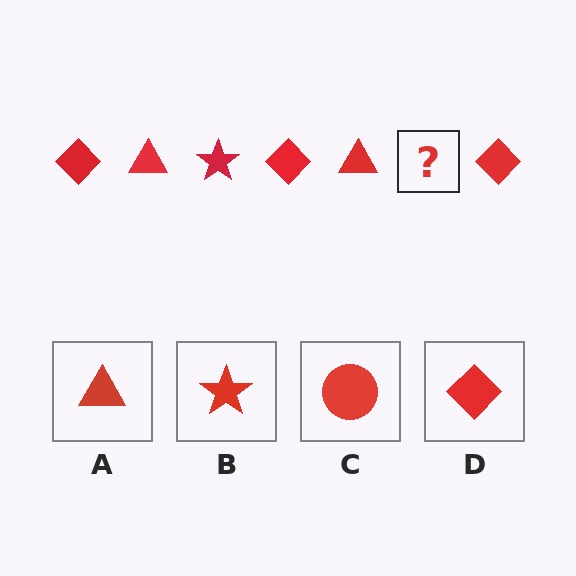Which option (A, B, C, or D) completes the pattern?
B.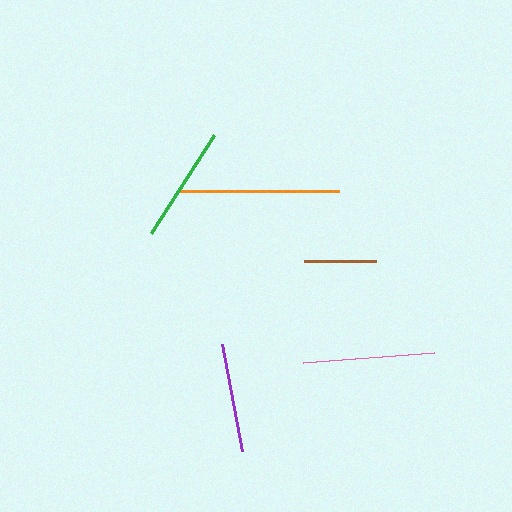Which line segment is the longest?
The orange line is the longest at approximately 162 pixels.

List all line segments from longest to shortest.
From longest to shortest: orange, pink, green, purple, brown.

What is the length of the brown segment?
The brown segment is approximately 72 pixels long.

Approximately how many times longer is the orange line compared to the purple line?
The orange line is approximately 1.5 times the length of the purple line.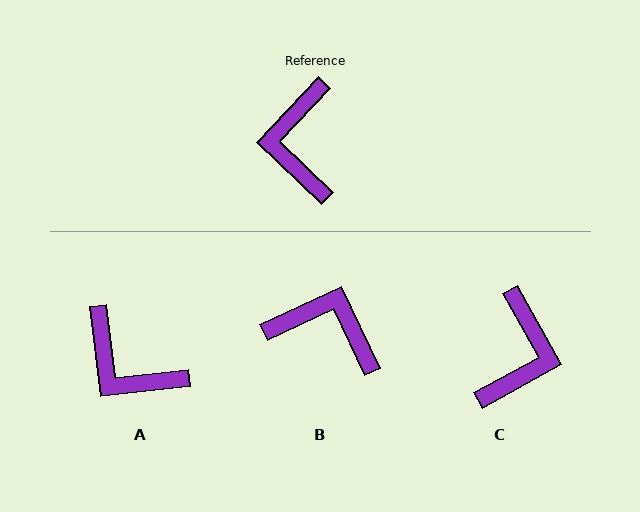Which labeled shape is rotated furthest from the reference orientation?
C, about 162 degrees away.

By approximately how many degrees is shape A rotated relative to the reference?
Approximately 50 degrees counter-clockwise.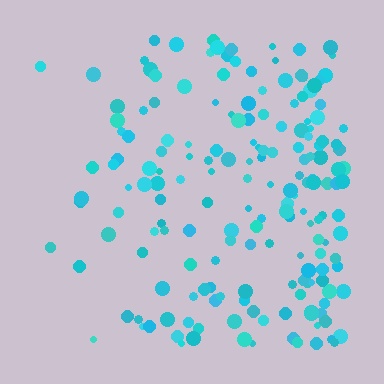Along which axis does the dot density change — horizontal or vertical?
Horizontal.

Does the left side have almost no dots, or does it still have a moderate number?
Still a moderate number, just noticeably fewer than the right.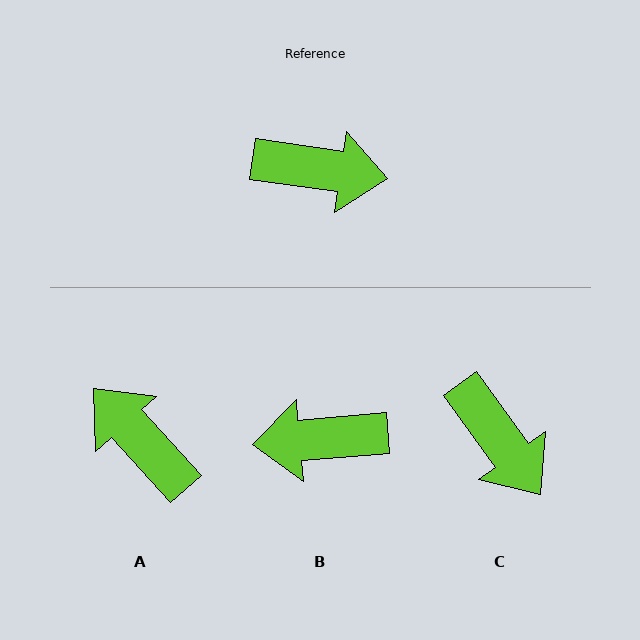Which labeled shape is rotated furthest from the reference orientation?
B, about 167 degrees away.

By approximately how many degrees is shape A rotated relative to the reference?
Approximately 141 degrees counter-clockwise.